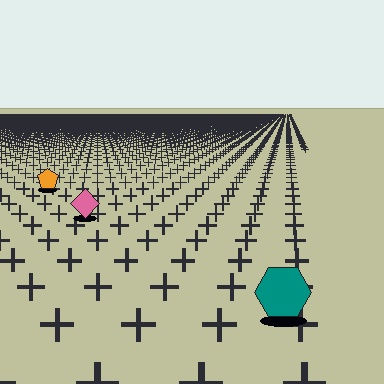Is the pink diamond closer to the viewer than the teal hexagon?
No. The teal hexagon is closer — you can tell from the texture gradient: the ground texture is coarser near it.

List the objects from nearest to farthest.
From nearest to farthest: the teal hexagon, the pink diamond, the orange pentagon.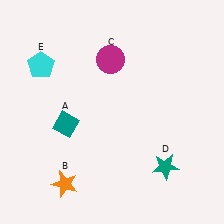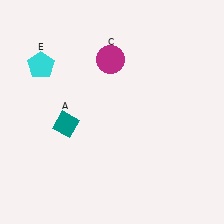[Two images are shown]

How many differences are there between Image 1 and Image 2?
There are 2 differences between the two images.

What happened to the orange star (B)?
The orange star (B) was removed in Image 2. It was in the bottom-left area of Image 1.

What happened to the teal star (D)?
The teal star (D) was removed in Image 2. It was in the bottom-right area of Image 1.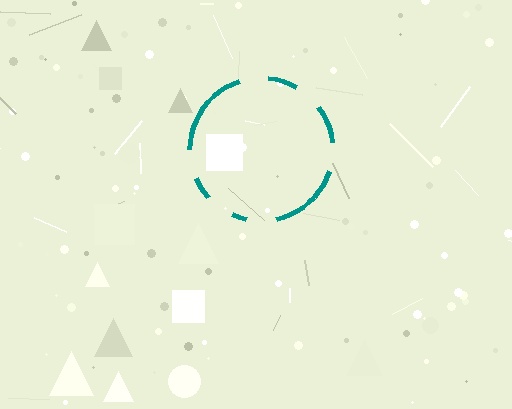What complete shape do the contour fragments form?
The contour fragments form a circle.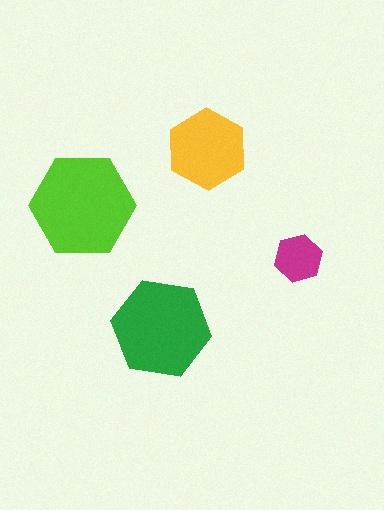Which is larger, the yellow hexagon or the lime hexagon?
The lime one.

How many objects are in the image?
There are 4 objects in the image.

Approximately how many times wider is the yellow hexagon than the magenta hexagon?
About 1.5 times wider.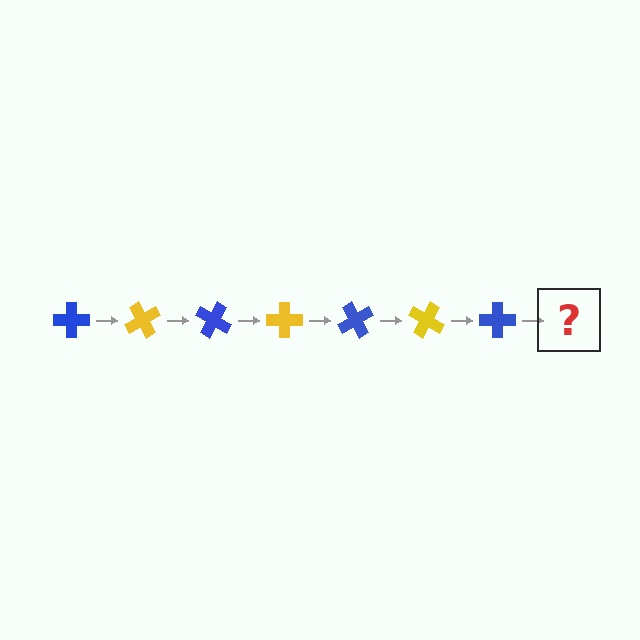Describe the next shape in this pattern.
It should be a yellow cross, rotated 420 degrees from the start.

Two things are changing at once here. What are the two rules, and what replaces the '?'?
The two rules are that it rotates 60 degrees each step and the color cycles through blue and yellow. The '?' should be a yellow cross, rotated 420 degrees from the start.